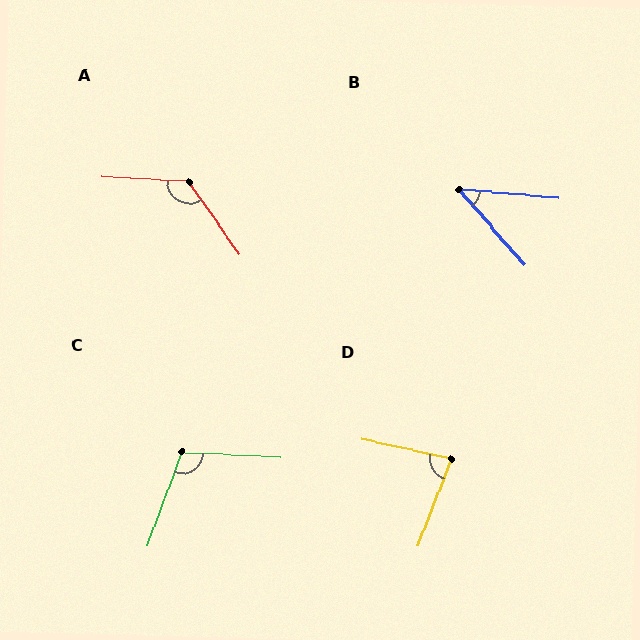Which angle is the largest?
A, at approximately 128 degrees.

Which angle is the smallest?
B, at approximately 44 degrees.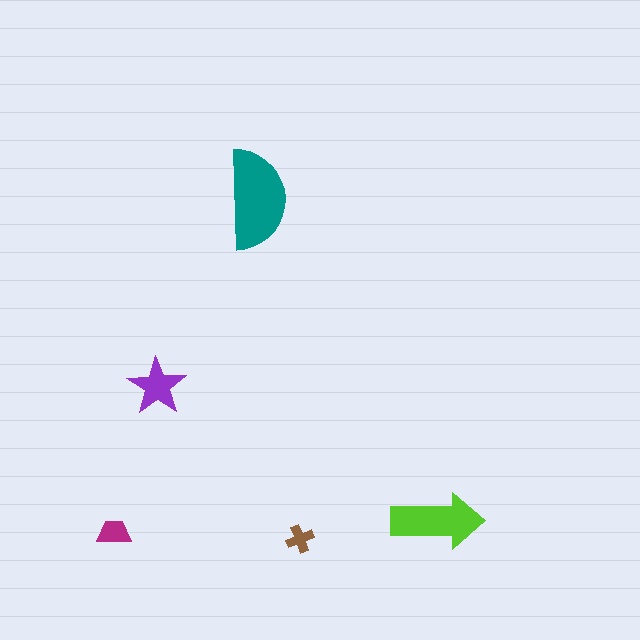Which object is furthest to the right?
The lime arrow is rightmost.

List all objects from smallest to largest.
The brown cross, the magenta trapezoid, the purple star, the lime arrow, the teal semicircle.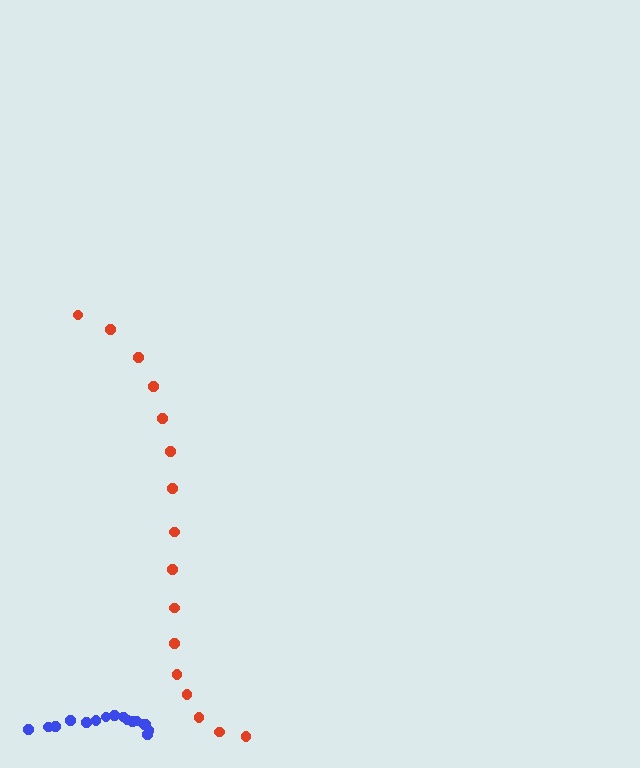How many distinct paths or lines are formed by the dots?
There are 2 distinct paths.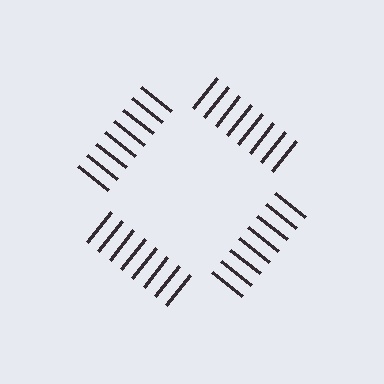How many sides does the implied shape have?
4 sides — the line-ends trace a square.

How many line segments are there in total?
32 — 8 along each of the 4 edges.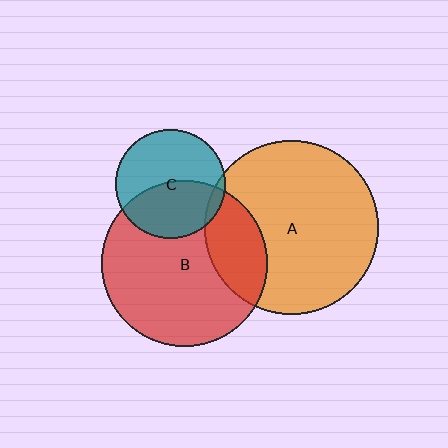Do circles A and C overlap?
Yes.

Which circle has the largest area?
Circle A (orange).